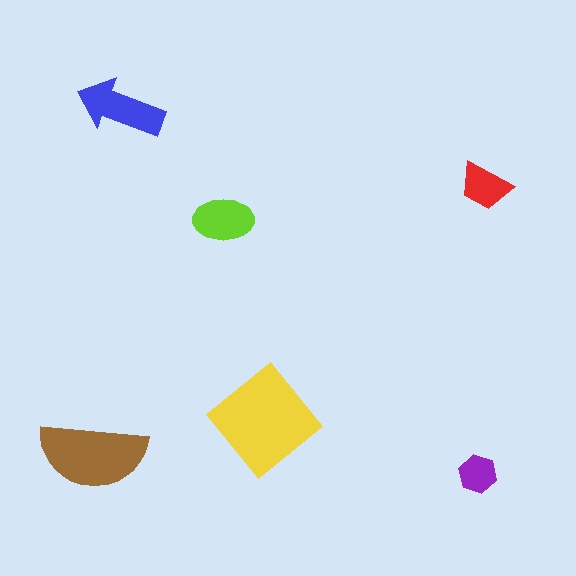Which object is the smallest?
The purple hexagon.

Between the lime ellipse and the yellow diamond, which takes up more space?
The yellow diamond.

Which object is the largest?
The yellow diamond.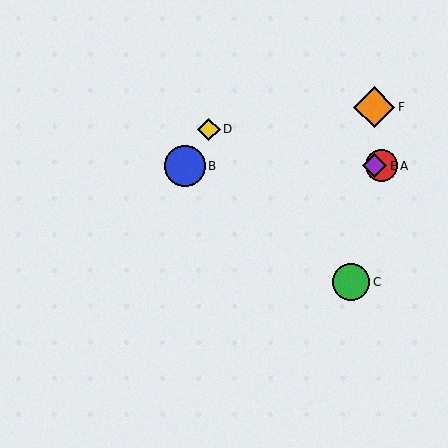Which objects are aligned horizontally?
Objects A, B, E are aligned horizontally.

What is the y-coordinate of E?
Object E is at y≈166.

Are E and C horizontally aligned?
No, E is at y≈166 and C is at y≈282.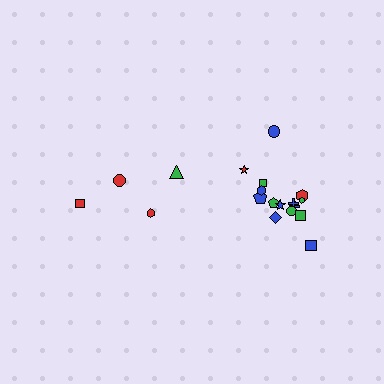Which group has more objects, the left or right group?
The right group.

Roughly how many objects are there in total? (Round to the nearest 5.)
Roughly 20 objects in total.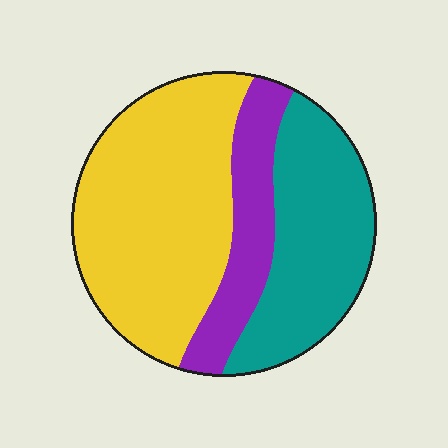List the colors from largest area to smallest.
From largest to smallest: yellow, teal, purple.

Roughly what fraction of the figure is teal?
Teal covers around 35% of the figure.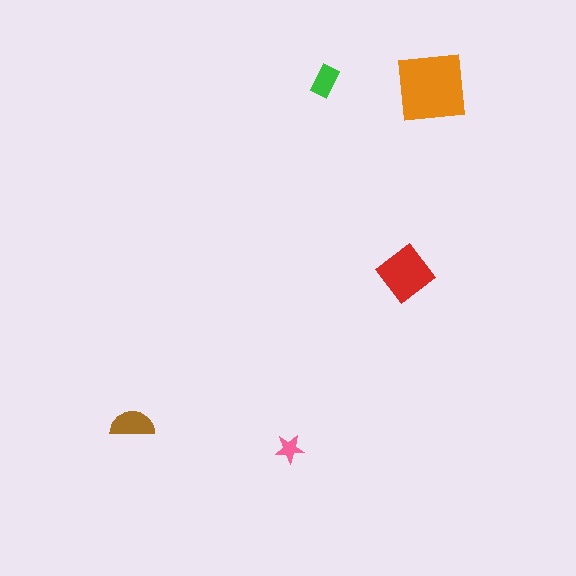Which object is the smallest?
The pink star.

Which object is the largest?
The orange square.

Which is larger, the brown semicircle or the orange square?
The orange square.